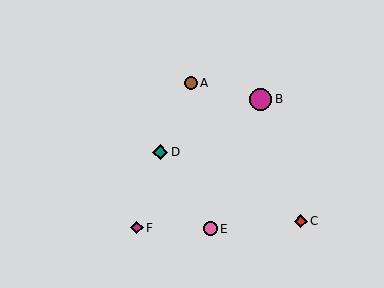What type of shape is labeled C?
Shape C is a red diamond.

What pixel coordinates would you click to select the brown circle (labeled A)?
Click at (191, 83) to select the brown circle A.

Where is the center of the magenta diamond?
The center of the magenta diamond is at (137, 228).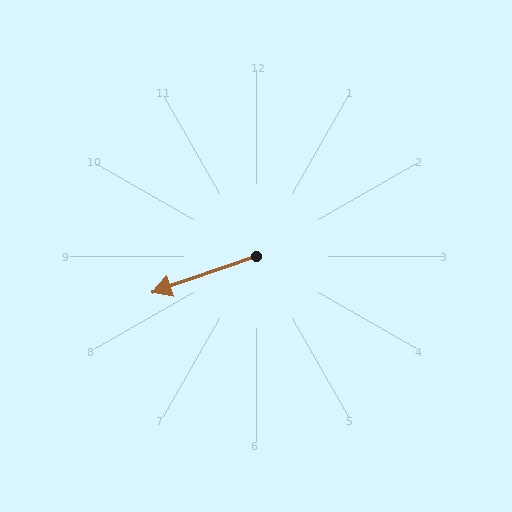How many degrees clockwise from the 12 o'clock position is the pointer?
Approximately 251 degrees.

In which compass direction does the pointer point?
West.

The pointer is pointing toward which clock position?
Roughly 8 o'clock.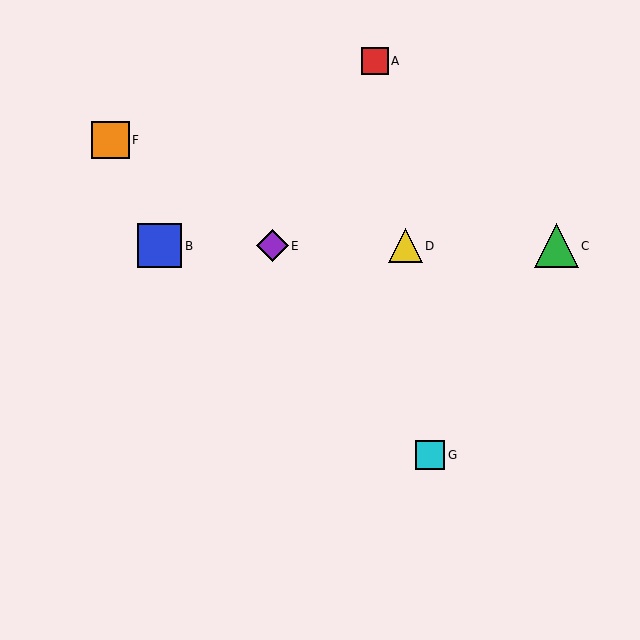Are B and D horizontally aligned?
Yes, both are at y≈246.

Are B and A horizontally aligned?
No, B is at y≈246 and A is at y≈61.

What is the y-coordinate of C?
Object C is at y≈246.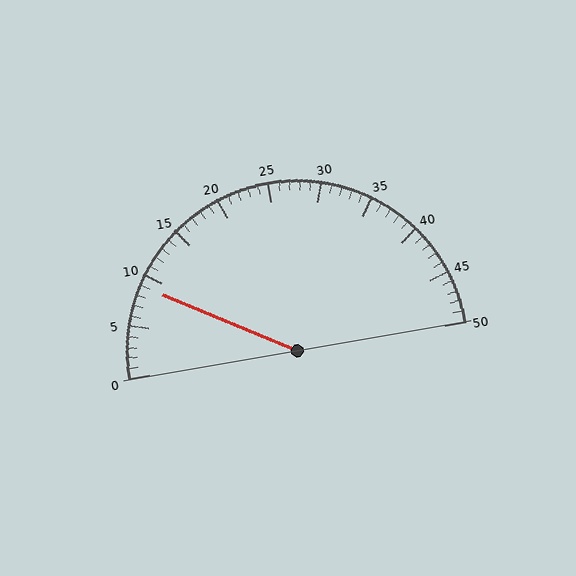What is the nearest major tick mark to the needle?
The nearest major tick mark is 10.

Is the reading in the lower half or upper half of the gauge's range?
The reading is in the lower half of the range (0 to 50).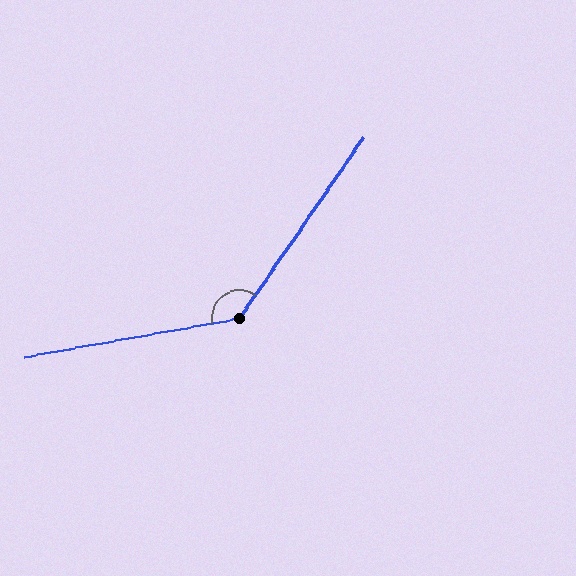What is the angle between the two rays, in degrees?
Approximately 134 degrees.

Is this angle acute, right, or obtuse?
It is obtuse.